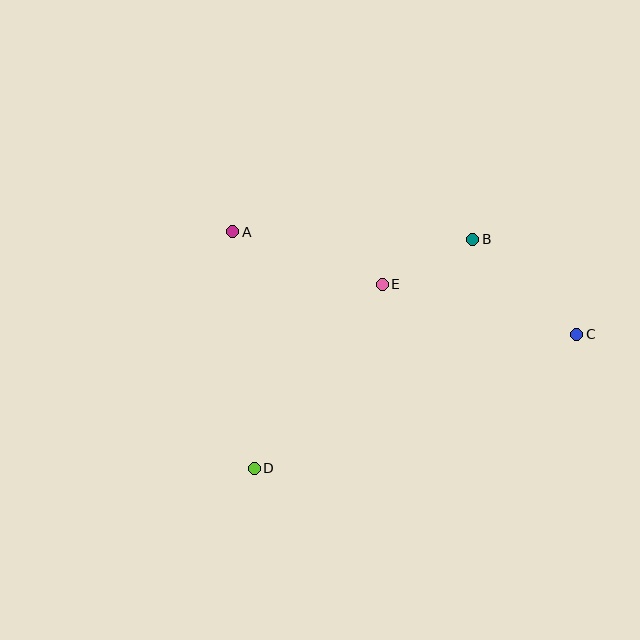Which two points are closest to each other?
Points B and E are closest to each other.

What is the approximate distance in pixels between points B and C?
The distance between B and C is approximately 141 pixels.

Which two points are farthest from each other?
Points A and C are farthest from each other.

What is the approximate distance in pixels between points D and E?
The distance between D and E is approximately 224 pixels.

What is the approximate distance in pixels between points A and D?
The distance between A and D is approximately 238 pixels.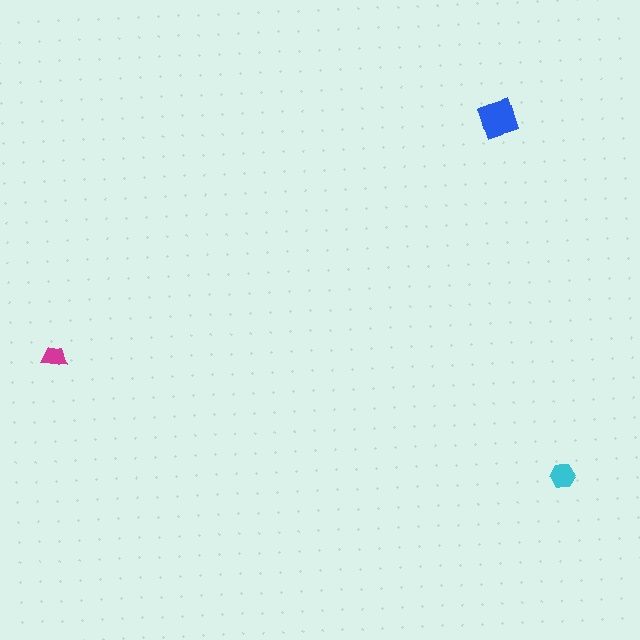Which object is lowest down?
The cyan hexagon is bottommost.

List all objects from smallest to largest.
The magenta trapezoid, the cyan hexagon, the blue diamond.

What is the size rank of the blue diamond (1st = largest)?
1st.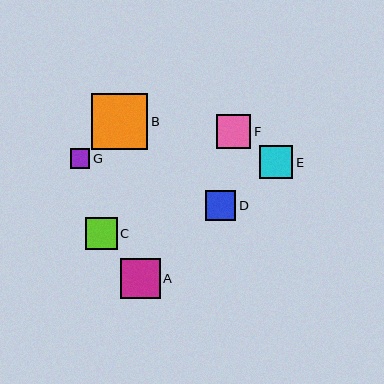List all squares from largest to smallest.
From largest to smallest: B, A, F, E, C, D, G.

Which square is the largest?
Square B is the largest with a size of approximately 56 pixels.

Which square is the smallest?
Square G is the smallest with a size of approximately 19 pixels.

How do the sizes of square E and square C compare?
Square E and square C are approximately the same size.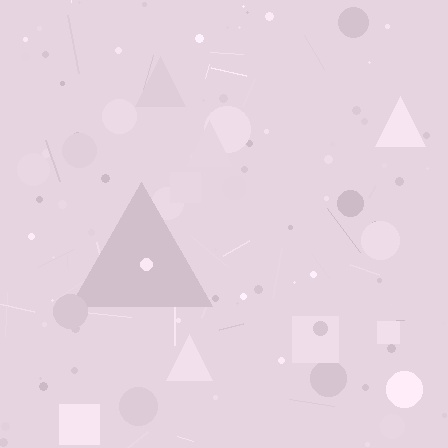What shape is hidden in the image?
A triangle is hidden in the image.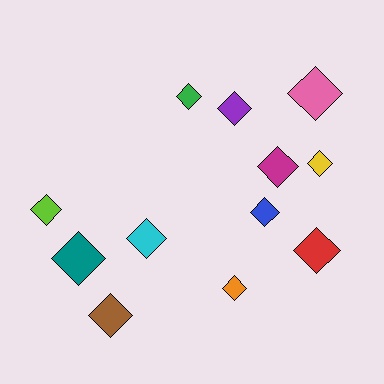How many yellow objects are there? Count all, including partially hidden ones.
There is 1 yellow object.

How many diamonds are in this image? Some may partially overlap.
There are 12 diamonds.